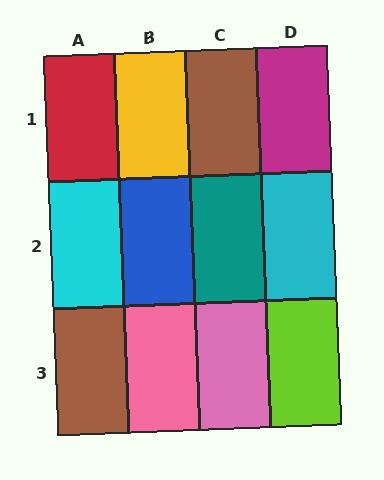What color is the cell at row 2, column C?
Teal.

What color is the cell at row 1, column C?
Brown.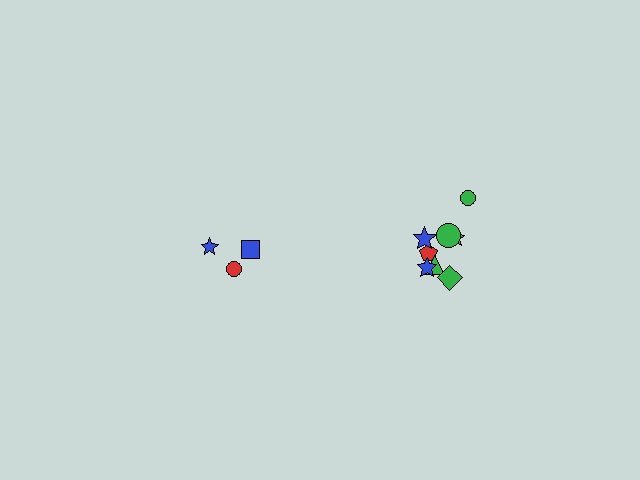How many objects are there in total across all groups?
There are 11 objects.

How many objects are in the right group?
There are 8 objects.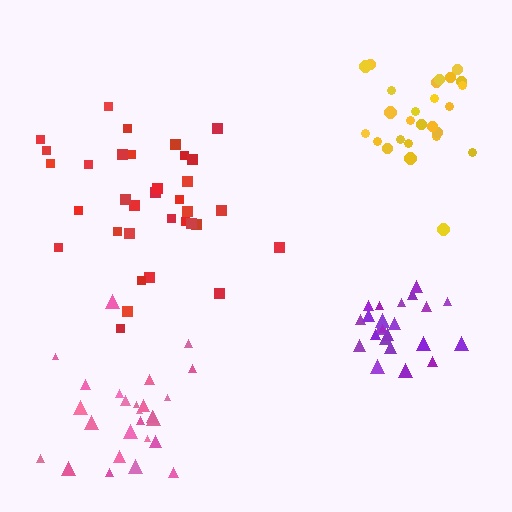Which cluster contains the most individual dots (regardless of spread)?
Red (34).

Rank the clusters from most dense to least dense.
purple, pink, yellow, red.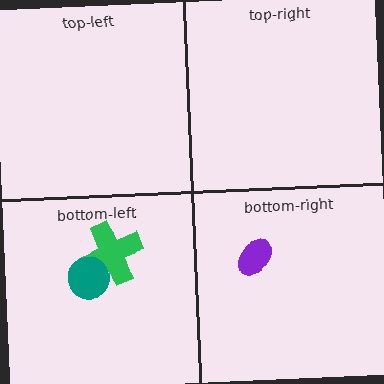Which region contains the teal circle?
The bottom-left region.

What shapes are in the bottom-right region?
The purple ellipse.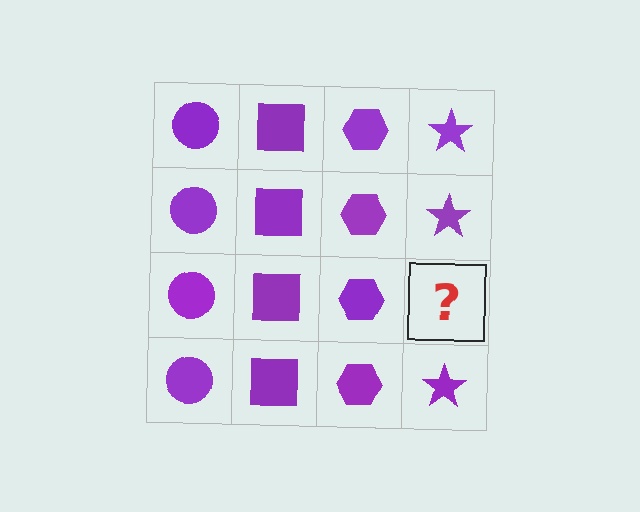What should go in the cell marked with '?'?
The missing cell should contain a purple star.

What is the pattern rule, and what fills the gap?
The rule is that each column has a consistent shape. The gap should be filled with a purple star.